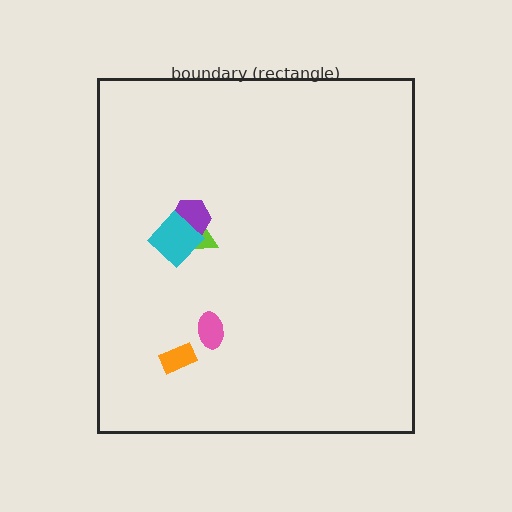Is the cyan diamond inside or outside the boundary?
Inside.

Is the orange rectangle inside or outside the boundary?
Inside.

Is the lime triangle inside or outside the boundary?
Inside.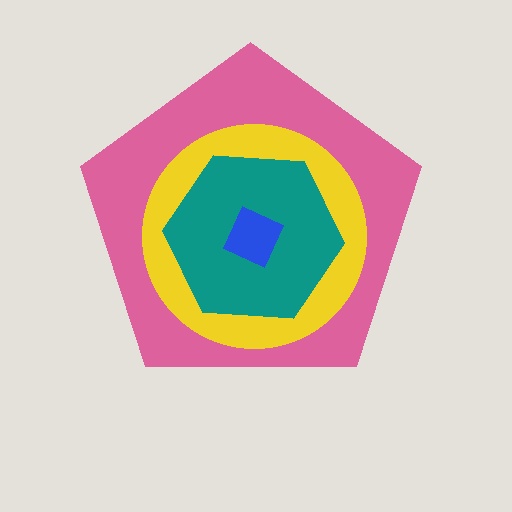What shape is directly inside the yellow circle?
The teal hexagon.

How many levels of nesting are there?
4.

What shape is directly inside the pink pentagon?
The yellow circle.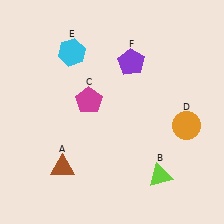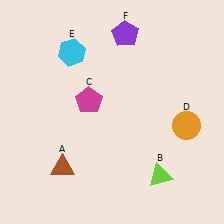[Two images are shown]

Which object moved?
The purple pentagon (F) moved up.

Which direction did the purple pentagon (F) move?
The purple pentagon (F) moved up.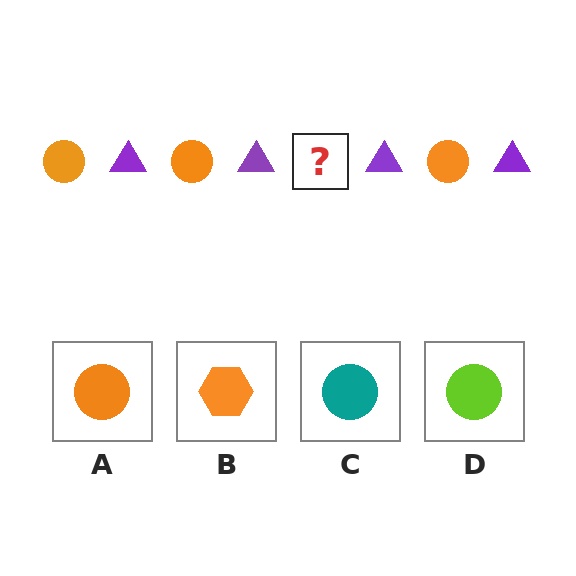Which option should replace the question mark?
Option A.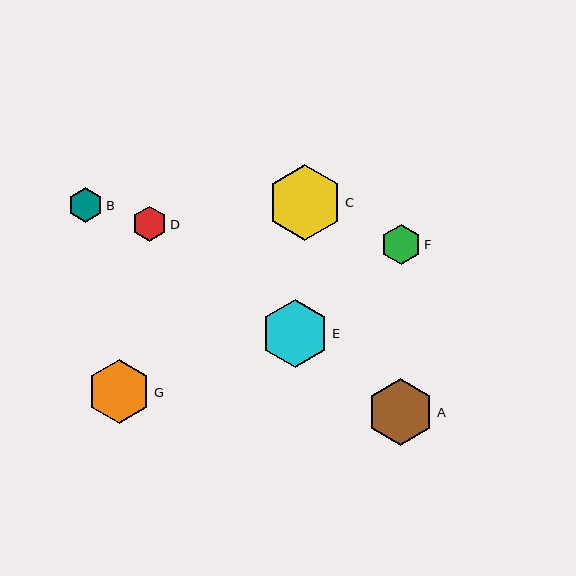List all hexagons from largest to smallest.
From largest to smallest: C, E, A, G, F, D, B.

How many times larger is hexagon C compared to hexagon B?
Hexagon C is approximately 2.2 times the size of hexagon B.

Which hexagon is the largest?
Hexagon C is the largest with a size of approximately 75 pixels.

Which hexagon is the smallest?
Hexagon B is the smallest with a size of approximately 35 pixels.